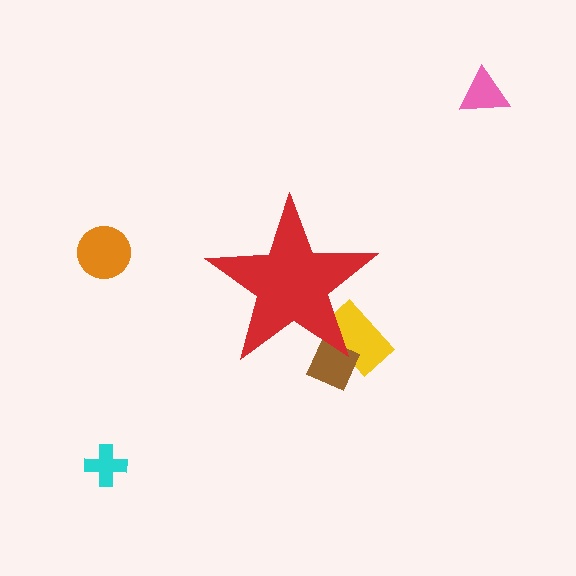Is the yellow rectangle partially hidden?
Yes, the yellow rectangle is partially hidden behind the red star.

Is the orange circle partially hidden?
No, the orange circle is fully visible.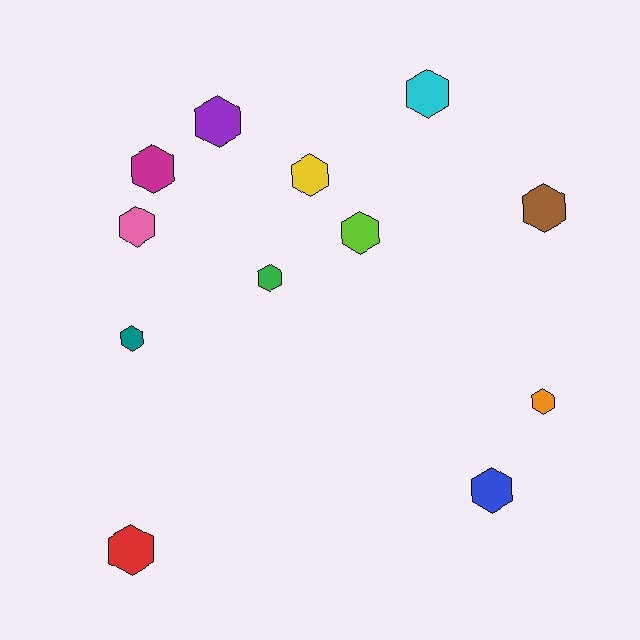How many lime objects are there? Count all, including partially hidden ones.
There is 1 lime object.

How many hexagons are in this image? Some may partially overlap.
There are 12 hexagons.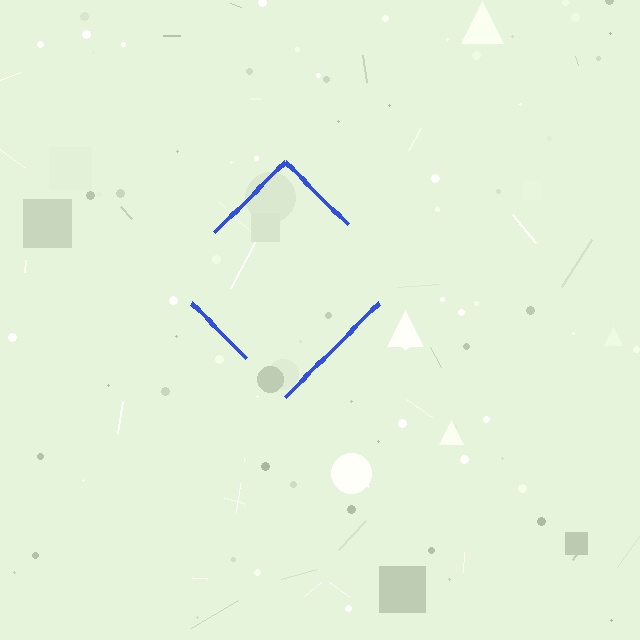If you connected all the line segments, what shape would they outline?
They would outline a diamond.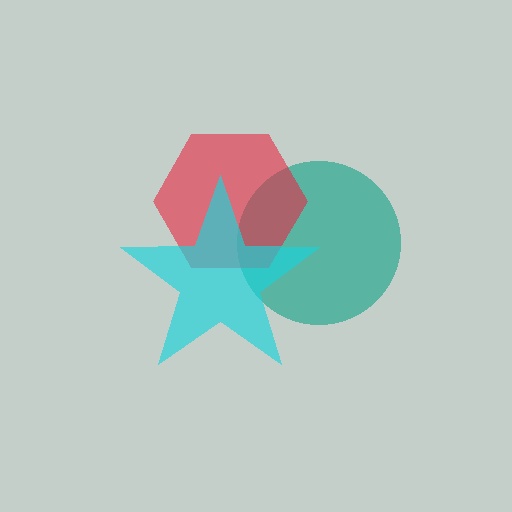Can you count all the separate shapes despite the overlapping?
Yes, there are 3 separate shapes.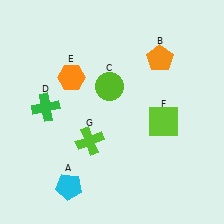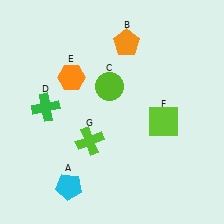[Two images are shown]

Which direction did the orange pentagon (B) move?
The orange pentagon (B) moved left.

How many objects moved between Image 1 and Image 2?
1 object moved between the two images.